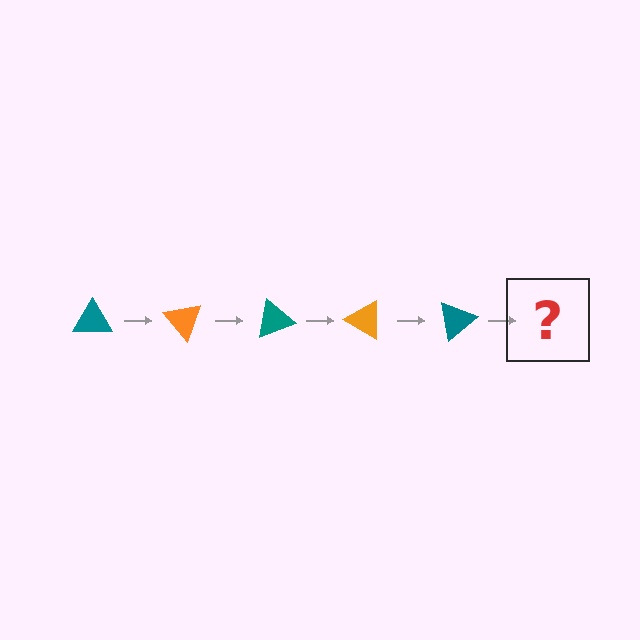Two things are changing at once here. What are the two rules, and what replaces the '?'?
The two rules are that it rotates 50 degrees each step and the color cycles through teal and orange. The '?' should be an orange triangle, rotated 250 degrees from the start.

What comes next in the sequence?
The next element should be an orange triangle, rotated 250 degrees from the start.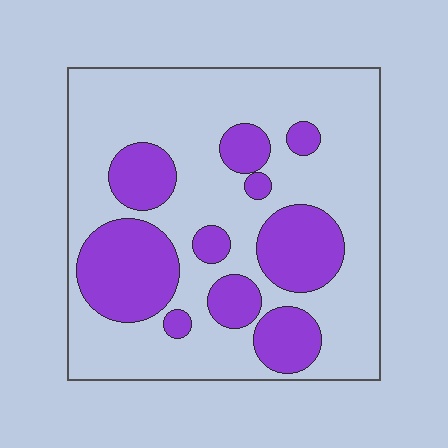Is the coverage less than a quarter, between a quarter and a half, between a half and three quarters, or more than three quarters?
Between a quarter and a half.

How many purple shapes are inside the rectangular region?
10.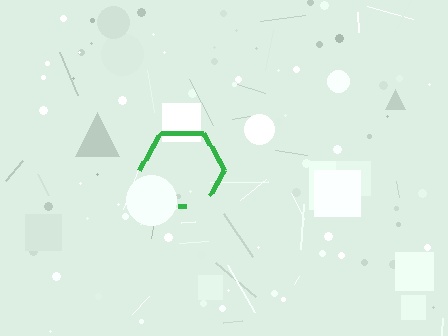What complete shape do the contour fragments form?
The contour fragments form a hexagon.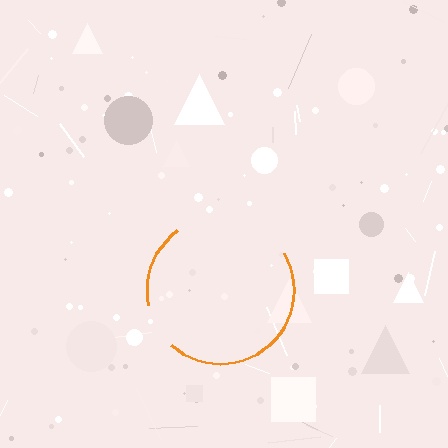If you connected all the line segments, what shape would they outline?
They would outline a circle.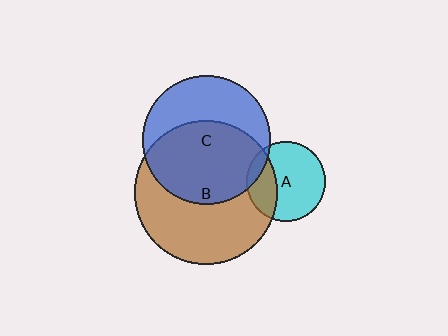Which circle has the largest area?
Circle B (brown).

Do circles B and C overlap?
Yes.